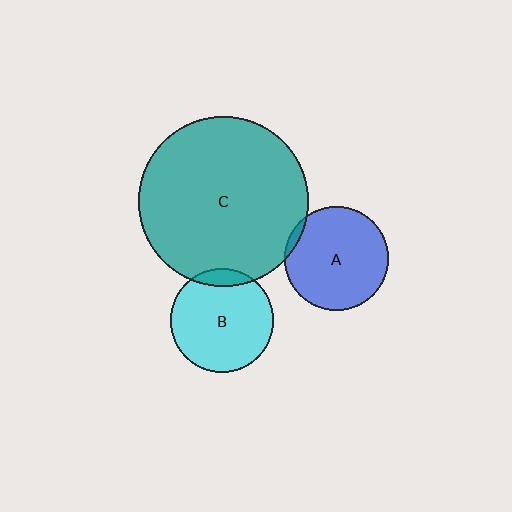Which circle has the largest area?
Circle C (teal).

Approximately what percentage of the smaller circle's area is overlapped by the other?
Approximately 10%.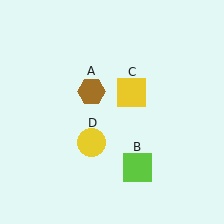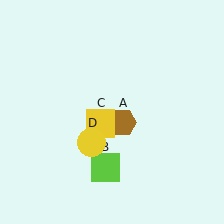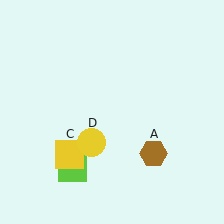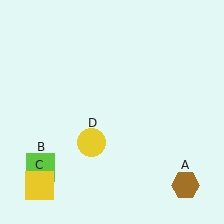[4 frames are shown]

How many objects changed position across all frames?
3 objects changed position: brown hexagon (object A), lime square (object B), yellow square (object C).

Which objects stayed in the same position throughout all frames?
Yellow circle (object D) remained stationary.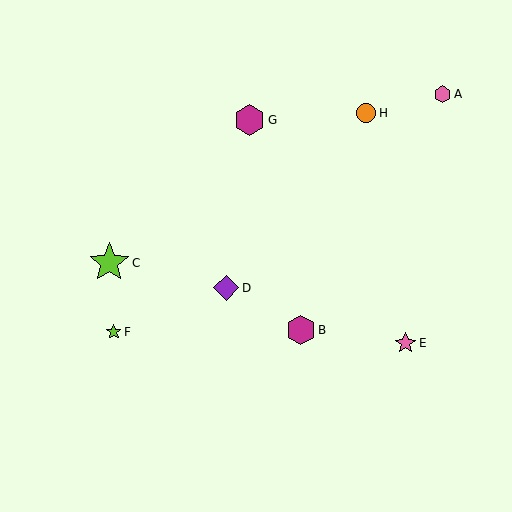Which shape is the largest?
The lime star (labeled C) is the largest.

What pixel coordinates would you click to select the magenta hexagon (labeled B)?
Click at (301, 330) to select the magenta hexagon B.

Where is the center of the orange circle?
The center of the orange circle is at (367, 114).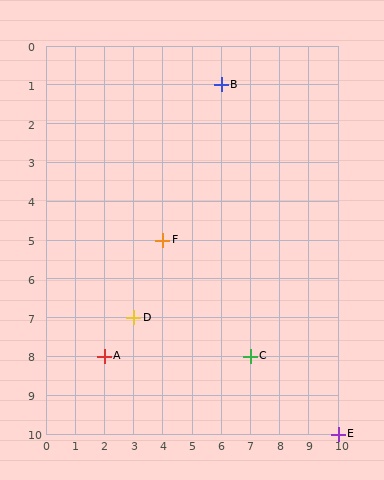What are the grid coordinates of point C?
Point C is at grid coordinates (7, 8).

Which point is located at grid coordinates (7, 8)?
Point C is at (7, 8).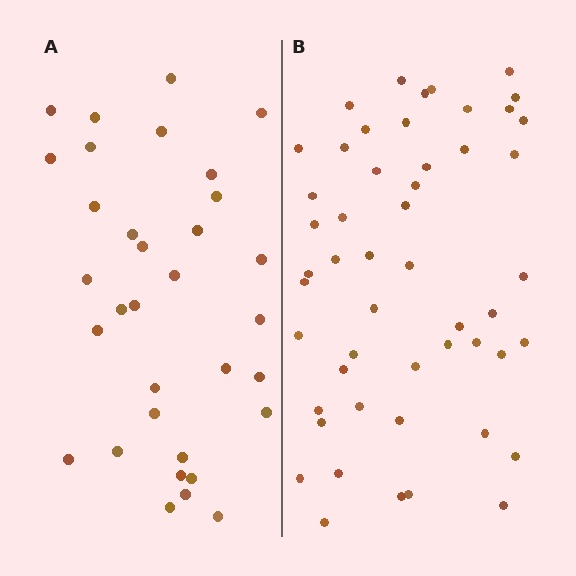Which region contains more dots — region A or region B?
Region B (the right region) has more dots.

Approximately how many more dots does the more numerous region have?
Region B has approximately 20 more dots than region A.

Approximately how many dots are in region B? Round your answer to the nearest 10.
About 50 dots. (The exact count is 51, which rounds to 50.)